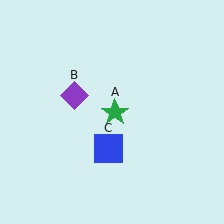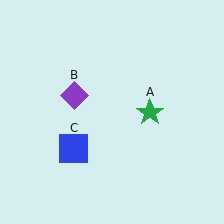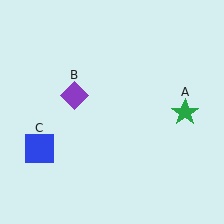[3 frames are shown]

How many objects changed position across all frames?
2 objects changed position: green star (object A), blue square (object C).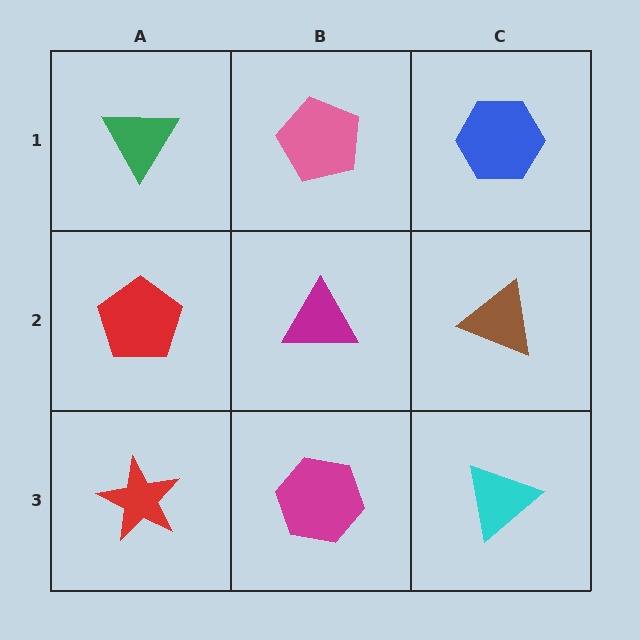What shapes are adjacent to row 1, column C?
A brown triangle (row 2, column C), a pink pentagon (row 1, column B).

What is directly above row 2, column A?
A green triangle.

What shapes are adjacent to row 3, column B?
A magenta triangle (row 2, column B), a red star (row 3, column A), a cyan triangle (row 3, column C).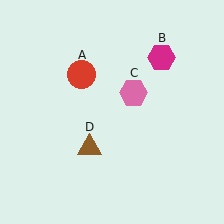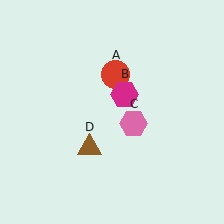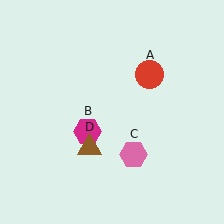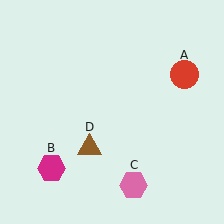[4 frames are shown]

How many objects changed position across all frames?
3 objects changed position: red circle (object A), magenta hexagon (object B), pink hexagon (object C).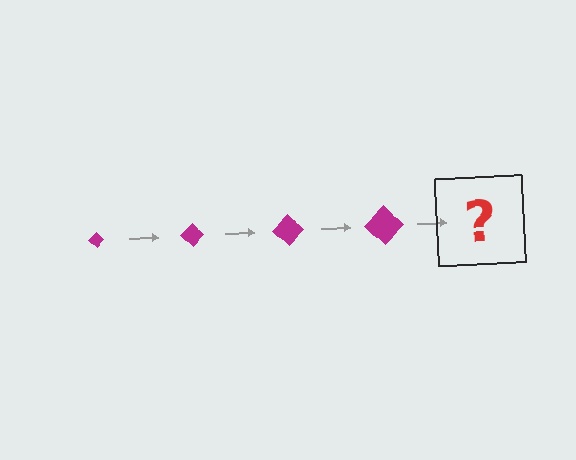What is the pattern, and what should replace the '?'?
The pattern is that the diamond gets progressively larger each step. The '?' should be a magenta diamond, larger than the previous one.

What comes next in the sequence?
The next element should be a magenta diamond, larger than the previous one.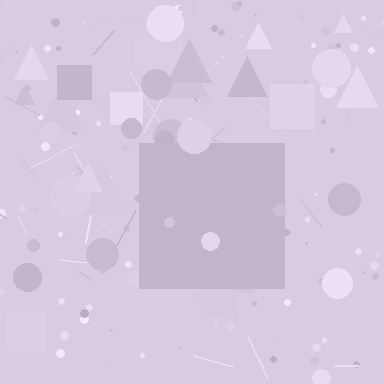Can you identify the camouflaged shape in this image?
The camouflaged shape is a square.